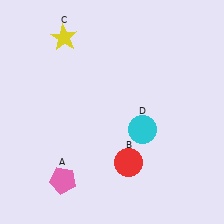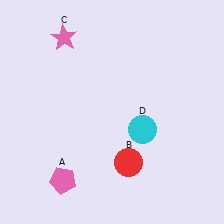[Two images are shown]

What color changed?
The star (C) changed from yellow in Image 1 to pink in Image 2.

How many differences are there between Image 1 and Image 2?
There is 1 difference between the two images.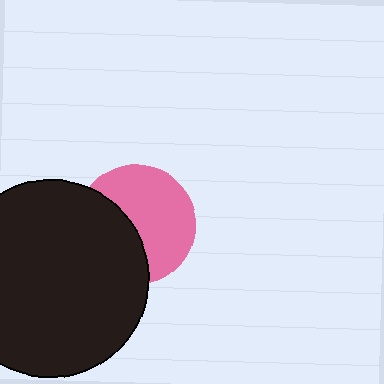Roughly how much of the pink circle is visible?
About half of it is visible (roughly 59%).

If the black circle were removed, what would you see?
You would see the complete pink circle.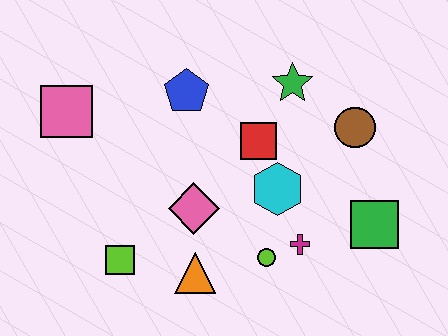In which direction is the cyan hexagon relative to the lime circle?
The cyan hexagon is above the lime circle.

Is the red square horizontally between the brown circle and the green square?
No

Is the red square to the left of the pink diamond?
No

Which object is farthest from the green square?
The pink square is farthest from the green square.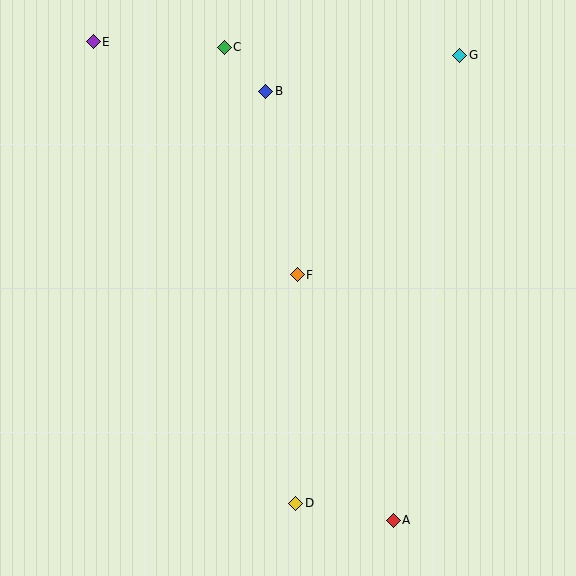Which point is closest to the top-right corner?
Point G is closest to the top-right corner.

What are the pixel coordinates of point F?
Point F is at (297, 275).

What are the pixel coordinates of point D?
Point D is at (296, 503).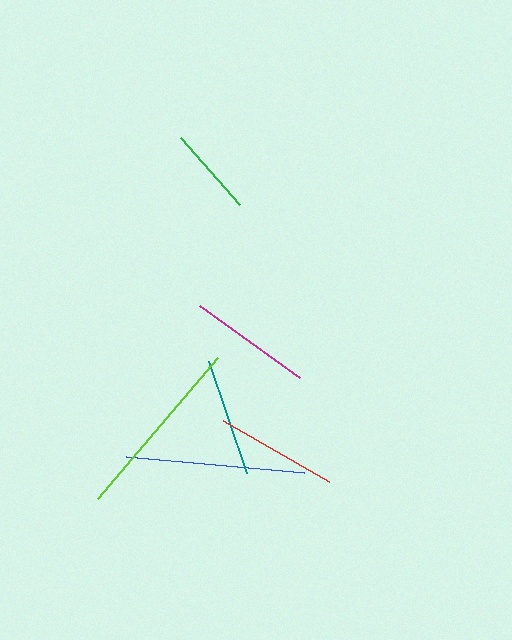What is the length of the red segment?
The red segment is approximately 122 pixels long.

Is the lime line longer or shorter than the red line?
The lime line is longer than the red line.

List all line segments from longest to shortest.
From longest to shortest: lime, blue, magenta, red, teal, green.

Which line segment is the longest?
The lime line is the longest at approximately 185 pixels.